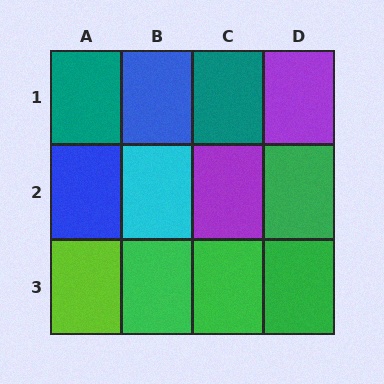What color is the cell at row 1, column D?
Purple.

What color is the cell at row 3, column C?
Green.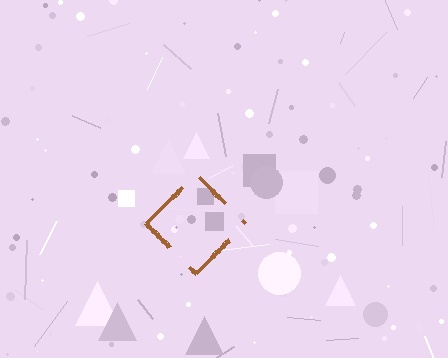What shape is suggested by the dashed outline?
The dashed outline suggests a diamond.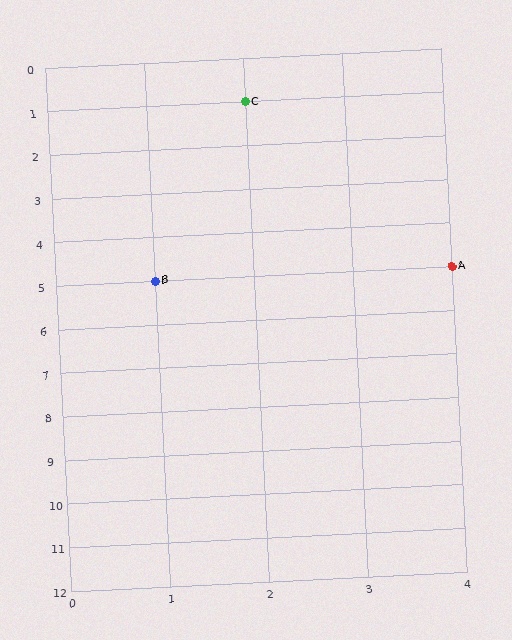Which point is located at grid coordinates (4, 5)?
Point A is at (4, 5).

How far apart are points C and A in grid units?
Points C and A are 2 columns and 4 rows apart (about 4.5 grid units diagonally).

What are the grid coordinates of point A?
Point A is at grid coordinates (4, 5).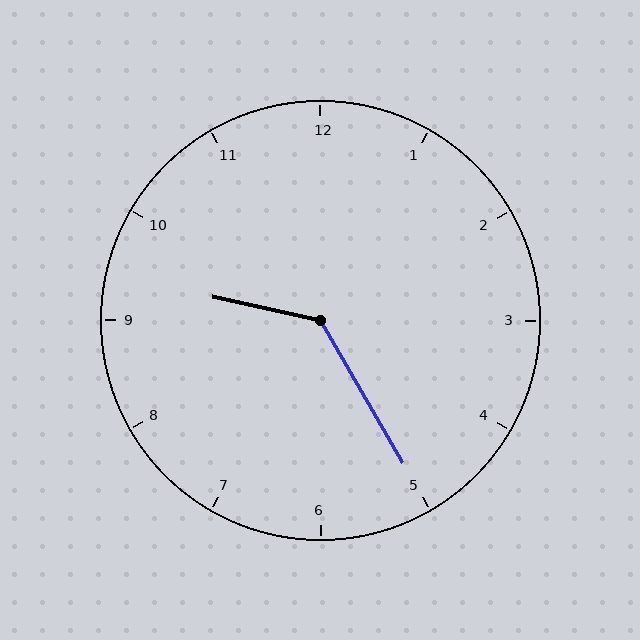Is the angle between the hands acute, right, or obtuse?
It is obtuse.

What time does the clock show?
9:25.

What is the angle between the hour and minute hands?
Approximately 132 degrees.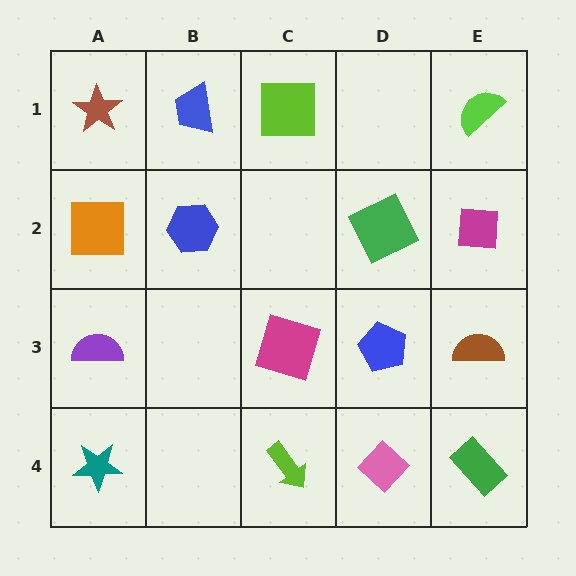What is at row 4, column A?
A teal star.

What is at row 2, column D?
A green square.